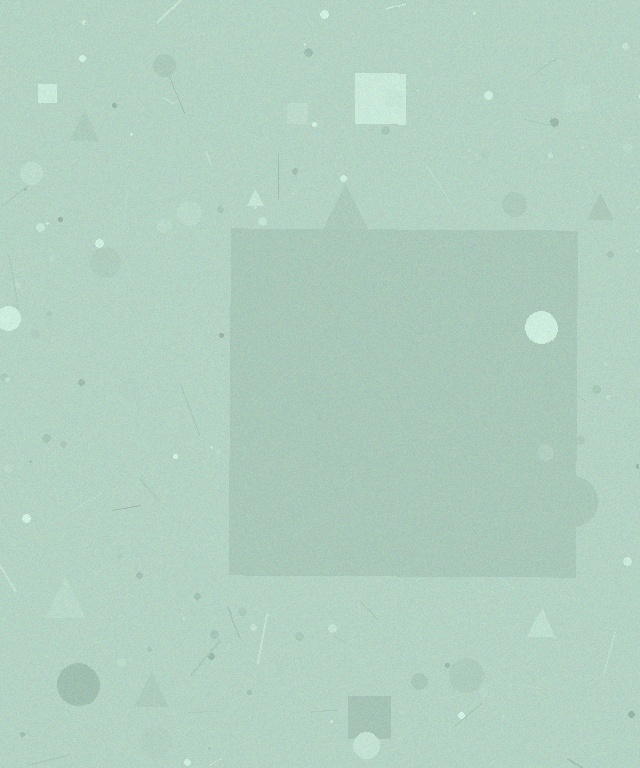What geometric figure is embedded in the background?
A square is embedded in the background.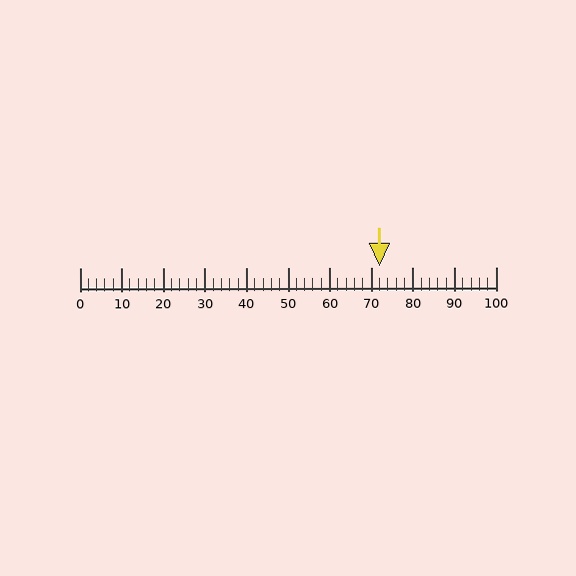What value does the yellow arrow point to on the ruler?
The yellow arrow points to approximately 72.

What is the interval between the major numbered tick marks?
The major tick marks are spaced 10 units apart.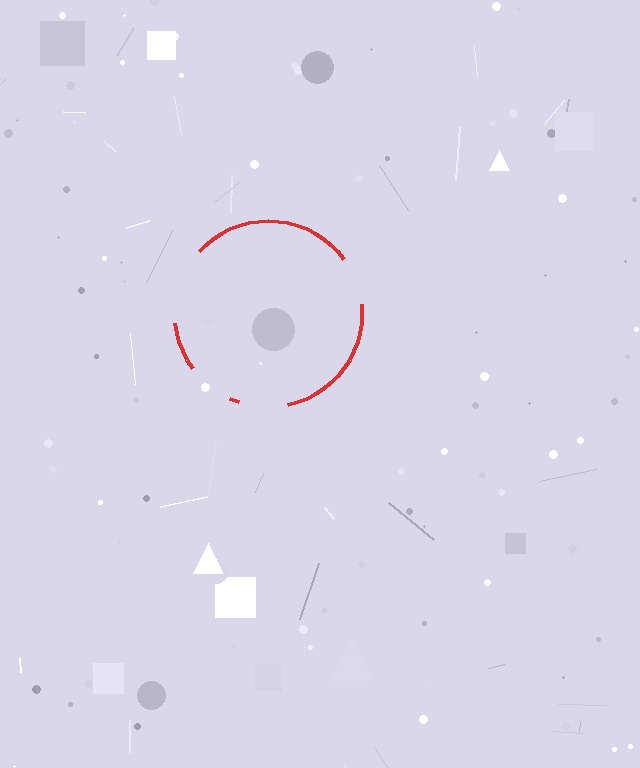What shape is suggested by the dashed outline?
The dashed outline suggests a circle.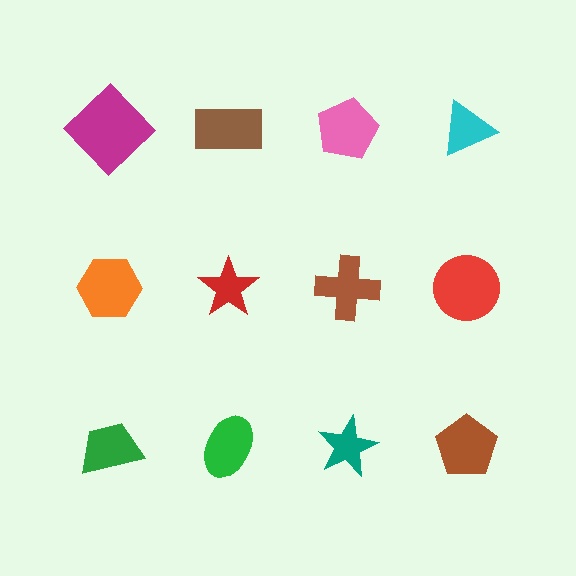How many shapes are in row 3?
4 shapes.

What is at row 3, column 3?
A teal star.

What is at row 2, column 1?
An orange hexagon.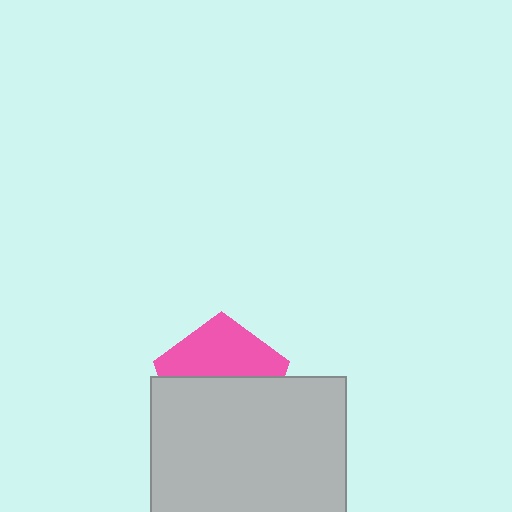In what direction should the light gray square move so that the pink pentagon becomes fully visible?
The light gray square should move down. That is the shortest direction to clear the overlap and leave the pink pentagon fully visible.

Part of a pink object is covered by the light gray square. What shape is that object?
It is a pentagon.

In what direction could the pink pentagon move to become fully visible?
The pink pentagon could move up. That would shift it out from behind the light gray square entirely.